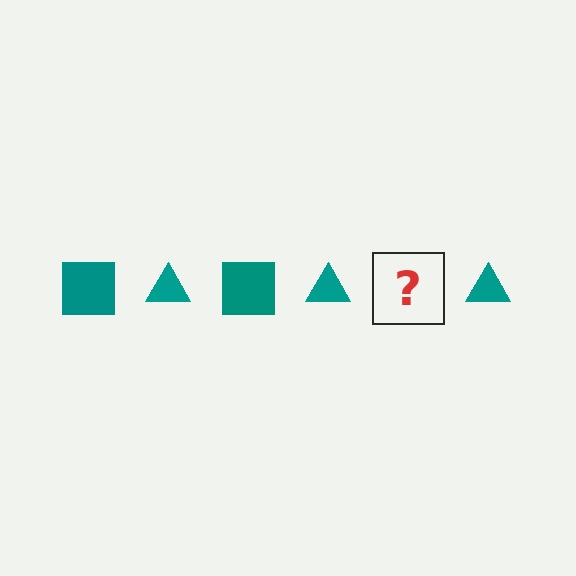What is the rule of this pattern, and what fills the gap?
The rule is that the pattern cycles through square, triangle shapes in teal. The gap should be filled with a teal square.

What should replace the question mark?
The question mark should be replaced with a teal square.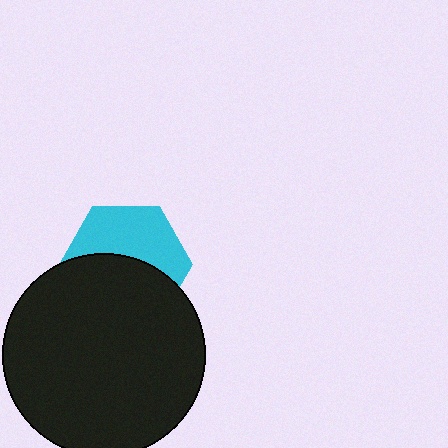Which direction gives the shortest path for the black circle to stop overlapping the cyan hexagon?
Moving down gives the shortest separation.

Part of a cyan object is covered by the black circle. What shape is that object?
It is a hexagon.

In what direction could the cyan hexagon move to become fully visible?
The cyan hexagon could move up. That would shift it out from behind the black circle entirely.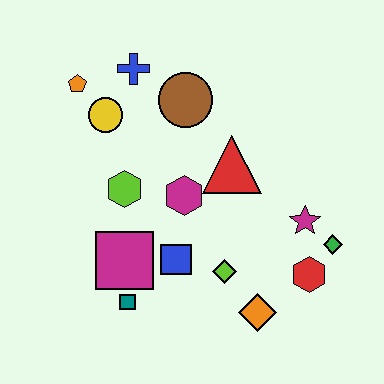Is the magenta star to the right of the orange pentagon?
Yes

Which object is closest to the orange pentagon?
The yellow circle is closest to the orange pentagon.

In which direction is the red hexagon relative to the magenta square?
The red hexagon is to the right of the magenta square.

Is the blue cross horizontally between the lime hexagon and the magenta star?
Yes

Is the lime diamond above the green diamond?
No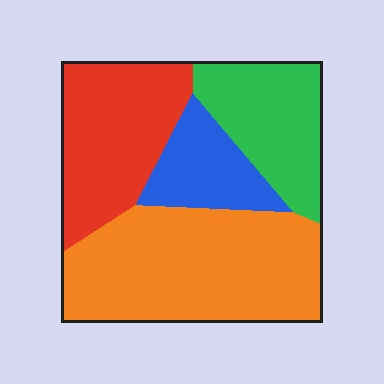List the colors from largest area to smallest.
From largest to smallest: orange, red, green, blue.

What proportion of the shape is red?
Red covers roughly 25% of the shape.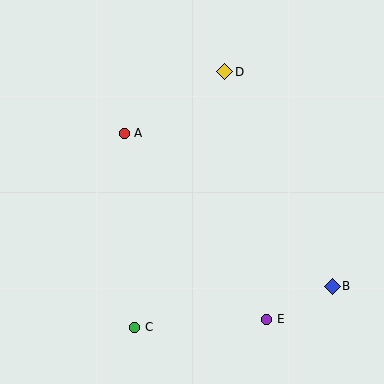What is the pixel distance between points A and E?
The distance between A and E is 234 pixels.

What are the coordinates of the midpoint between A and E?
The midpoint between A and E is at (196, 226).